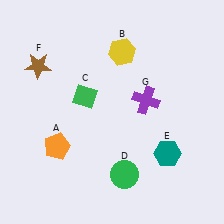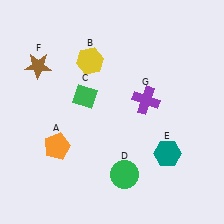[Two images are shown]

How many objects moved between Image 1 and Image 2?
1 object moved between the two images.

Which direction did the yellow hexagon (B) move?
The yellow hexagon (B) moved left.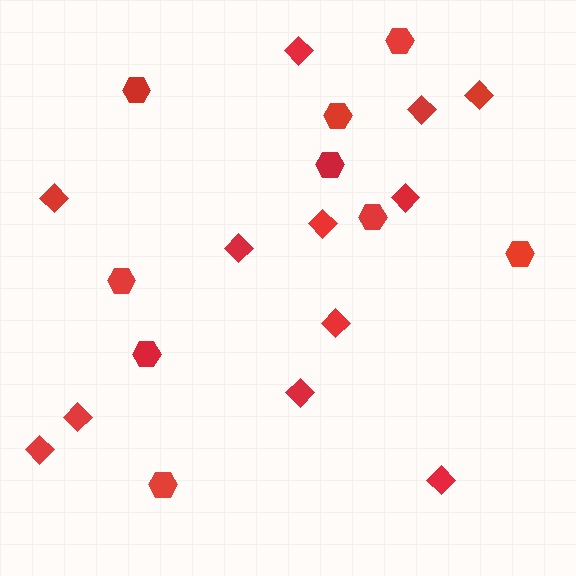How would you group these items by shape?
There are 2 groups: one group of diamonds (12) and one group of hexagons (9).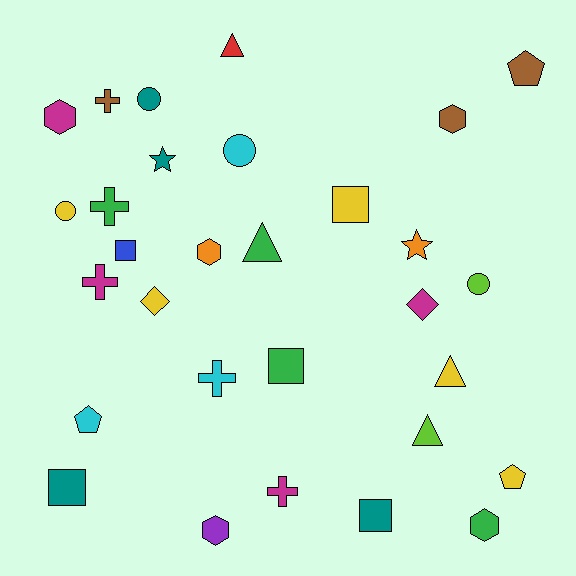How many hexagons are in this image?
There are 5 hexagons.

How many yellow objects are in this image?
There are 5 yellow objects.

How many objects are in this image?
There are 30 objects.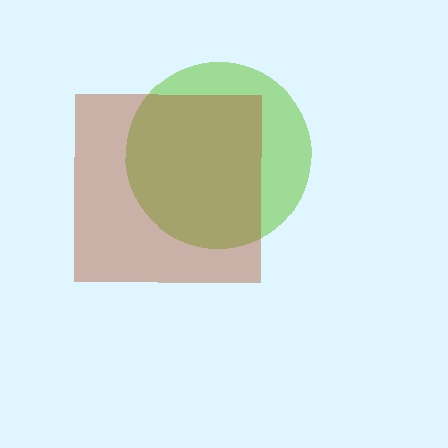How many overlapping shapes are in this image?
There are 2 overlapping shapes in the image.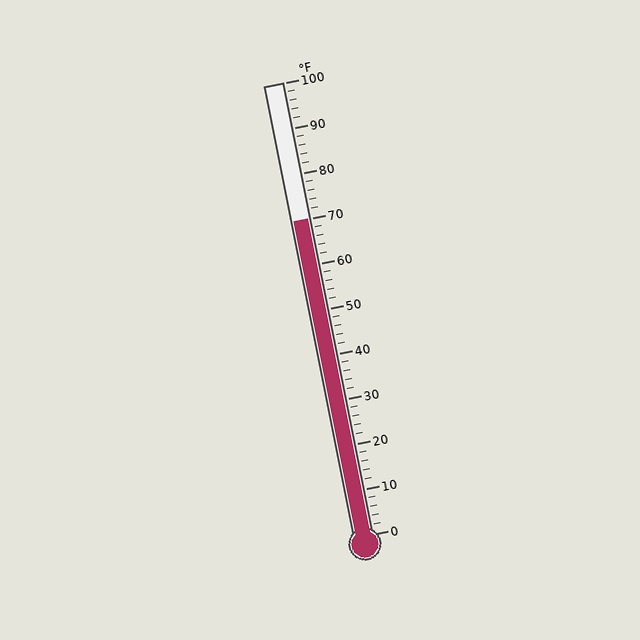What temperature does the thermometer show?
The thermometer shows approximately 70°F.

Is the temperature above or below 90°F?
The temperature is below 90°F.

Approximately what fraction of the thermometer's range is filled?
The thermometer is filled to approximately 70% of its range.